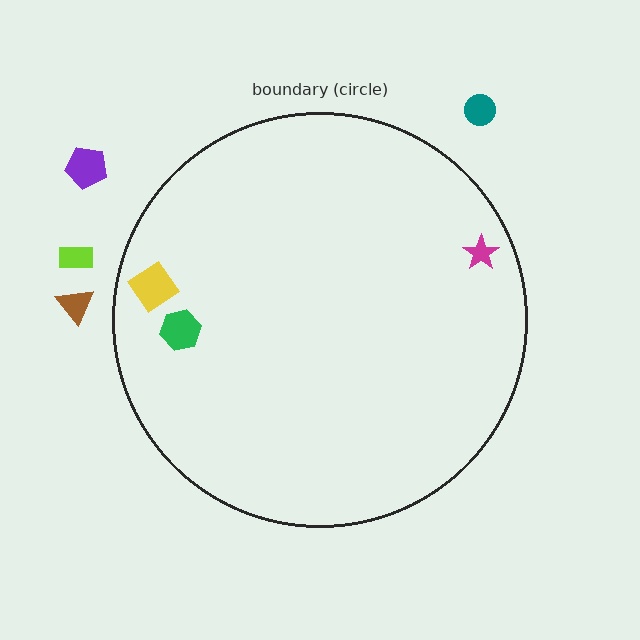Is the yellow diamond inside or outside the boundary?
Inside.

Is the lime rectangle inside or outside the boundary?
Outside.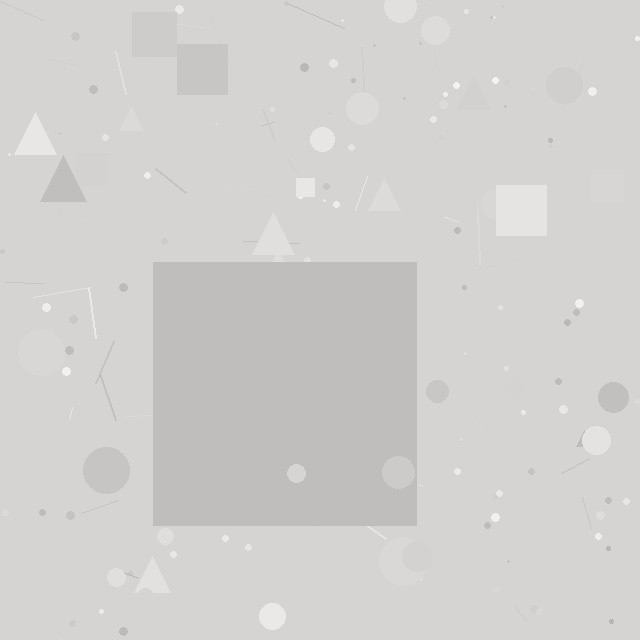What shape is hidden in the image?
A square is hidden in the image.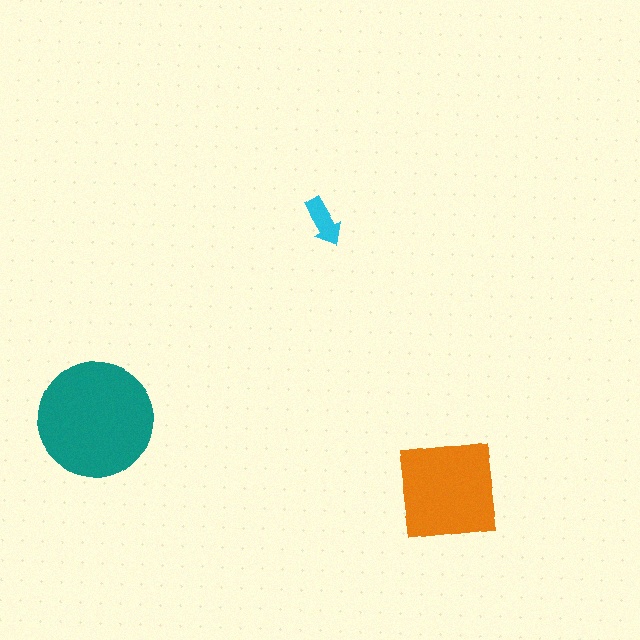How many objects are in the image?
There are 3 objects in the image.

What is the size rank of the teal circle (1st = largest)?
1st.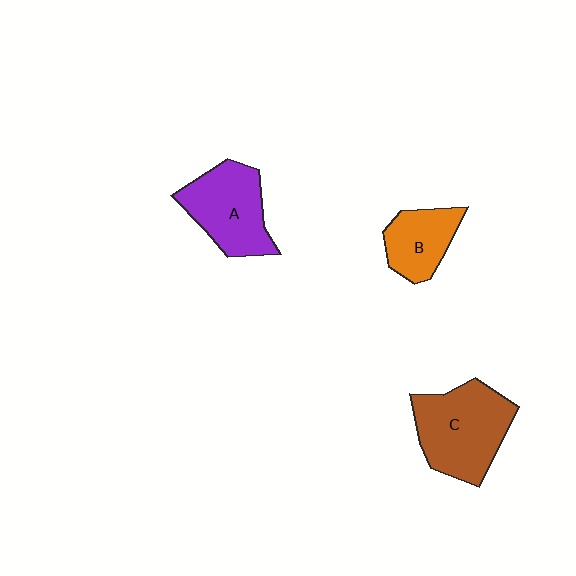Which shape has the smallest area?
Shape B (orange).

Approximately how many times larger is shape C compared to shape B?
Approximately 1.7 times.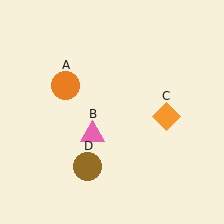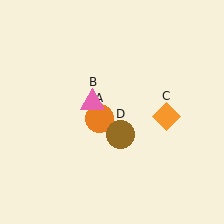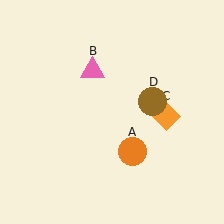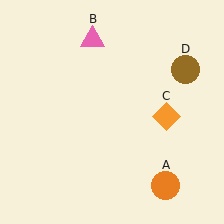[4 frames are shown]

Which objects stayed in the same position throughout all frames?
Orange diamond (object C) remained stationary.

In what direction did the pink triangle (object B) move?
The pink triangle (object B) moved up.